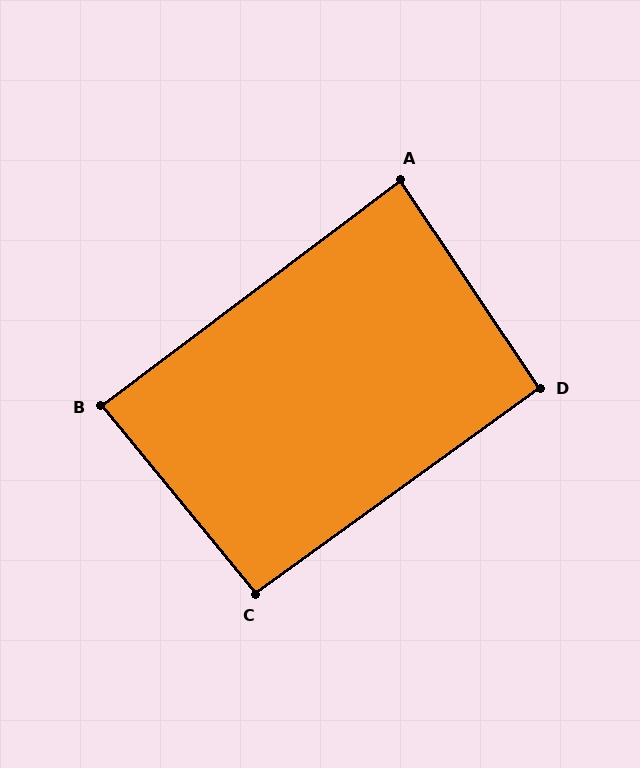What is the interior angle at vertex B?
Approximately 88 degrees (approximately right).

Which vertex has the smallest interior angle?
A, at approximately 87 degrees.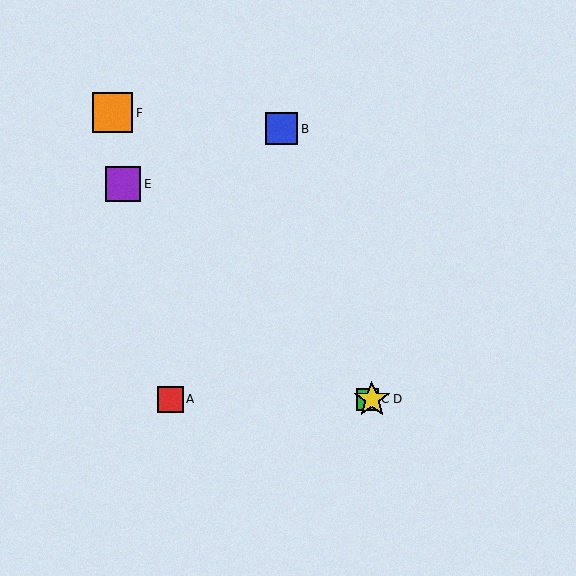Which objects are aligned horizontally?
Objects A, C, D are aligned horizontally.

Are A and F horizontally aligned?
No, A is at y≈399 and F is at y≈113.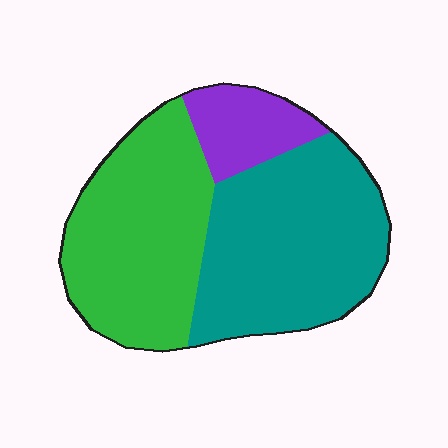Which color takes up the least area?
Purple, at roughly 15%.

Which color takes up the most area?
Teal, at roughly 45%.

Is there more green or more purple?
Green.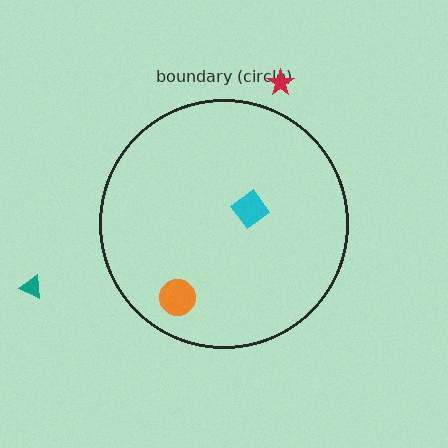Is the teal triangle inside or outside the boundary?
Outside.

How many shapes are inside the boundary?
2 inside, 2 outside.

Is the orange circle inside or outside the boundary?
Inside.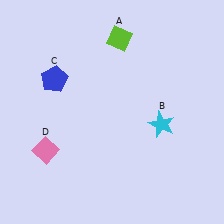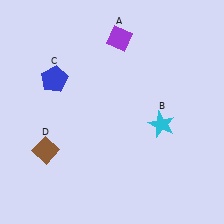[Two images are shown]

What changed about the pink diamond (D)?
In Image 1, D is pink. In Image 2, it changed to brown.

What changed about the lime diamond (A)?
In Image 1, A is lime. In Image 2, it changed to purple.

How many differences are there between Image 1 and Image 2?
There are 2 differences between the two images.